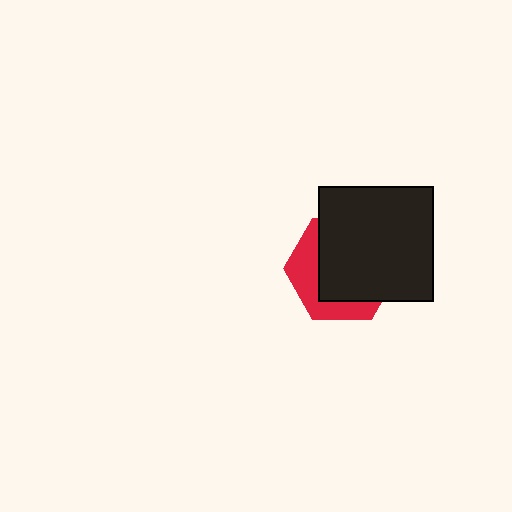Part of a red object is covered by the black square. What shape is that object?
It is a hexagon.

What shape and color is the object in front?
The object in front is a black square.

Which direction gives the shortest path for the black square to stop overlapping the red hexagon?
Moving toward the upper-right gives the shortest separation.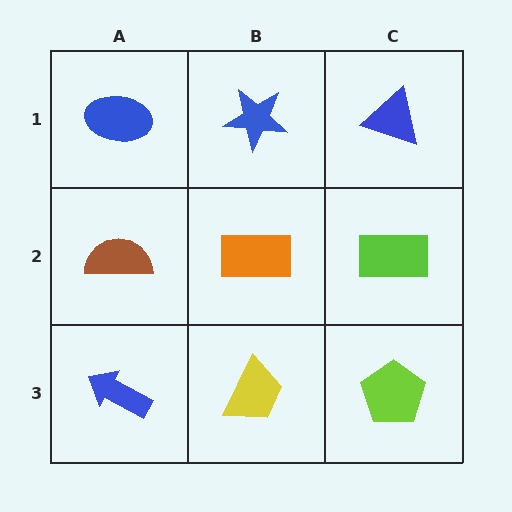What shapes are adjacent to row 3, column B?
An orange rectangle (row 2, column B), a blue arrow (row 3, column A), a lime pentagon (row 3, column C).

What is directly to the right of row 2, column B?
A lime rectangle.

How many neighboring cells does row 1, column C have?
2.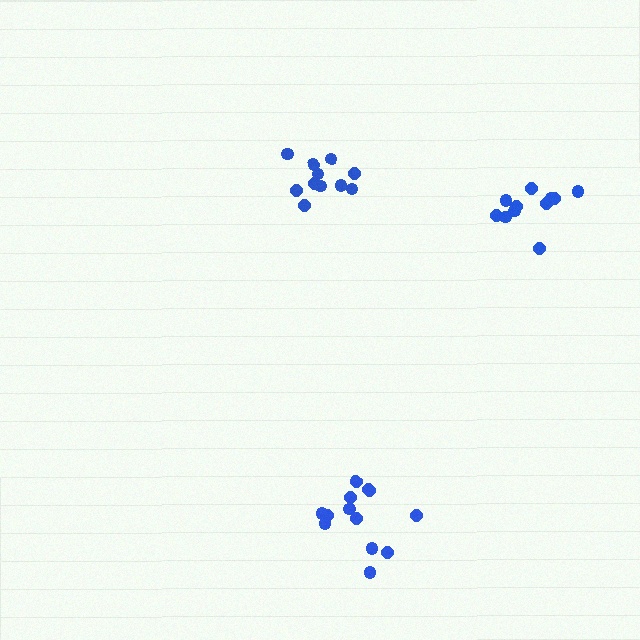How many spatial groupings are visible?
There are 3 spatial groupings.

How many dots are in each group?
Group 1: 11 dots, Group 2: 11 dots, Group 3: 13 dots (35 total).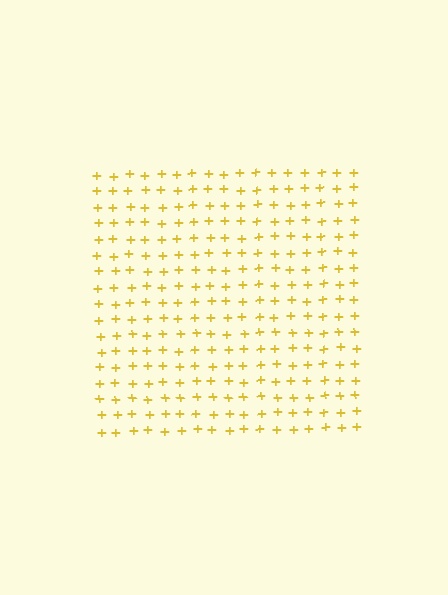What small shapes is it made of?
It is made of small plus signs.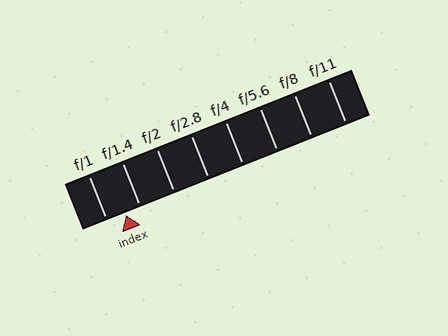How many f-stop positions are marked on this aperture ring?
There are 8 f-stop positions marked.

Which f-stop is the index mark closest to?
The index mark is closest to f/1.4.